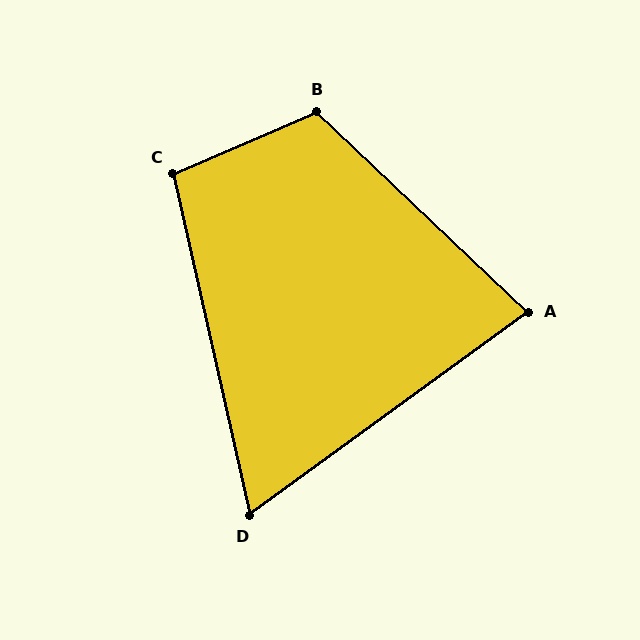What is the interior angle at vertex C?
Approximately 100 degrees (obtuse).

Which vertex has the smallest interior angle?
D, at approximately 67 degrees.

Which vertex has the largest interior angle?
B, at approximately 113 degrees.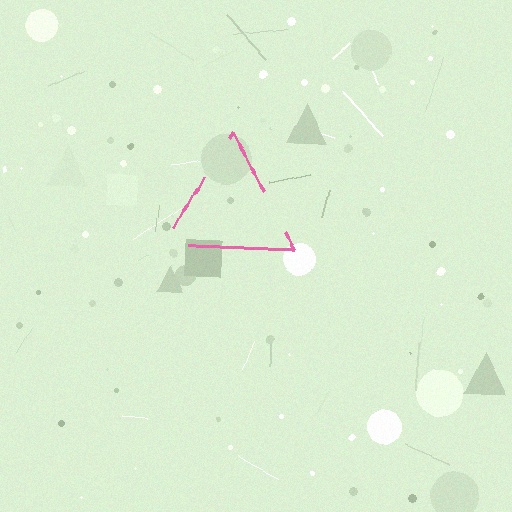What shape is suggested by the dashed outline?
The dashed outline suggests a triangle.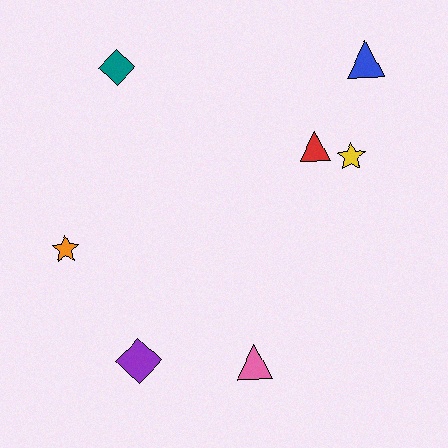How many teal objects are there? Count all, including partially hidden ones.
There is 1 teal object.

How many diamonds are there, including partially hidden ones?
There are 2 diamonds.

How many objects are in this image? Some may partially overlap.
There are 7 objects.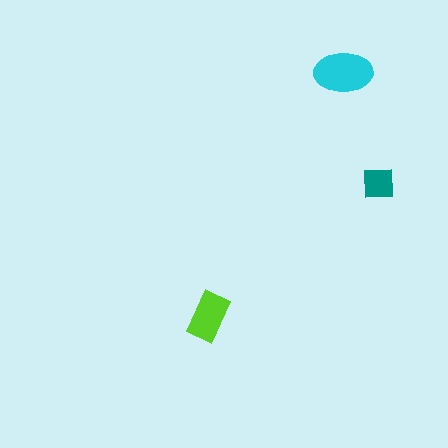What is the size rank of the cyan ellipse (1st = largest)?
1st.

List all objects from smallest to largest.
The teal square, the lime rectangle, the cyan ellipse.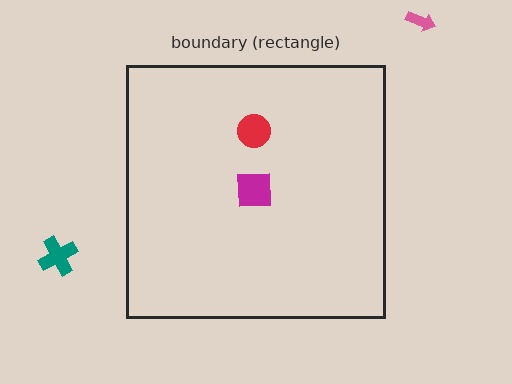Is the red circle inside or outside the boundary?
Inside.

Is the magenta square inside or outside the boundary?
Inside.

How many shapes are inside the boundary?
2 inside, 2 outside.